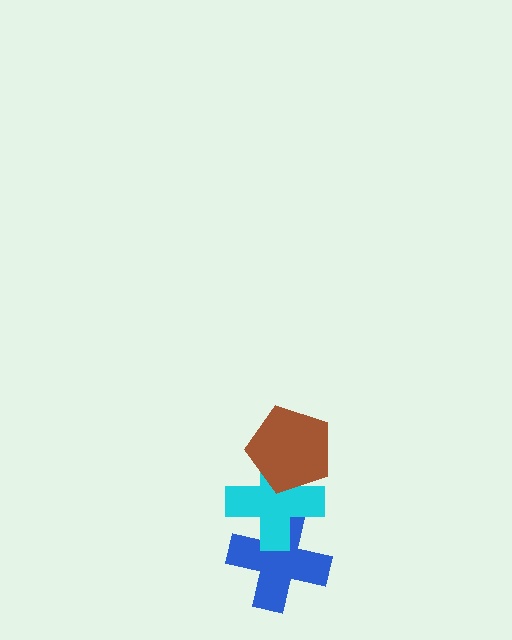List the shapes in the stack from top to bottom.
From top to bottom: the brown pentagon, the cyan cross, the blue cross.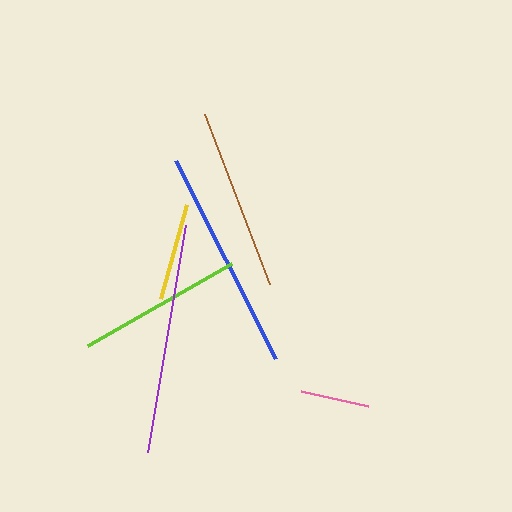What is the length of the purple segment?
The purple segment is approximately 230 pixels long.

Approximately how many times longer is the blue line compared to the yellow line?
The blue line is approximately 2.3 times the length of the yellow line.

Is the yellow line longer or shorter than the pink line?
The yellow line is longer than the pink line.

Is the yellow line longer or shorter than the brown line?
The brown line is longer than the yellow line.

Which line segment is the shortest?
The pink line is the shortest at approximately 70 pixels.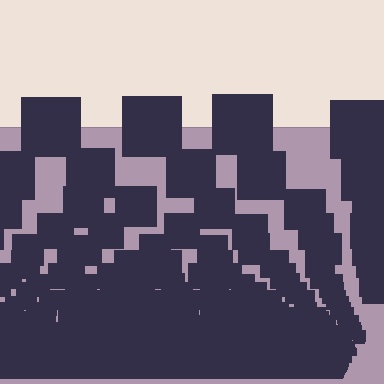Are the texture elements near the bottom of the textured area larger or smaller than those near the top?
Smaller. The gradient is inverted — elements near the bottom are smaller and denser.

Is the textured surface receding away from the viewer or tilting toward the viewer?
The surface appears to tilt toward the viewer. Texture elements get larger and sparser toward the top.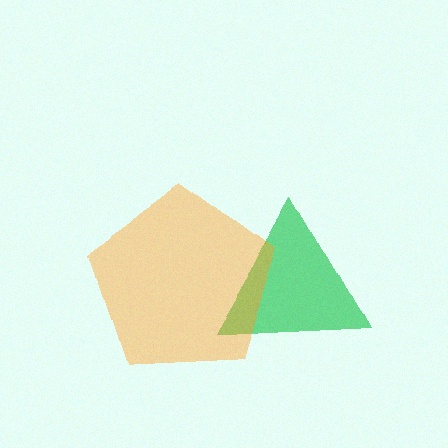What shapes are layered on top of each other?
The layered shapes are: a green triangle, an orange pentagon.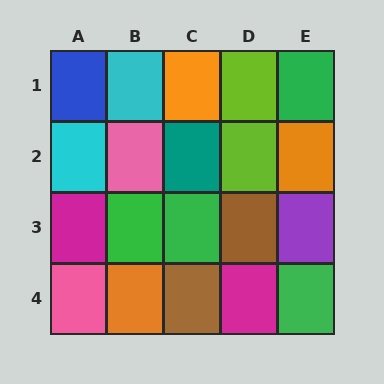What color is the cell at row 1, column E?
Green.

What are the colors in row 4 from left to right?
Pink, orange, brown, magenta, green.